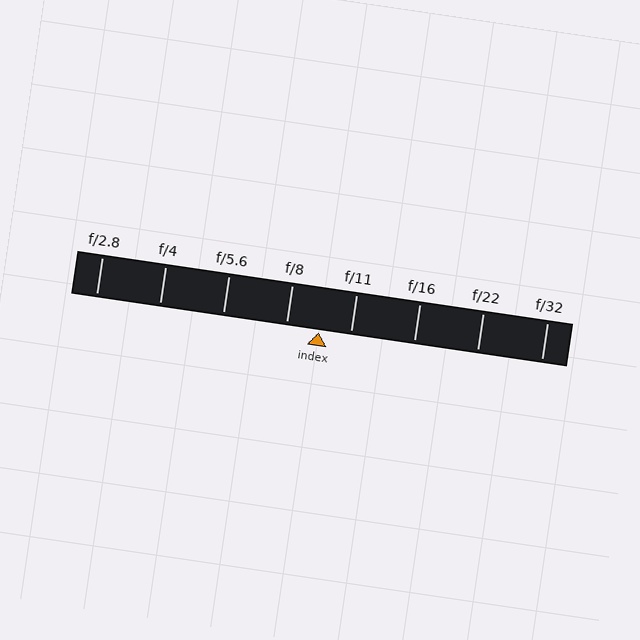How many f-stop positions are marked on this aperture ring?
There are 8 f-stop positions marked.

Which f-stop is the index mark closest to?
The index mark is closest to f/11.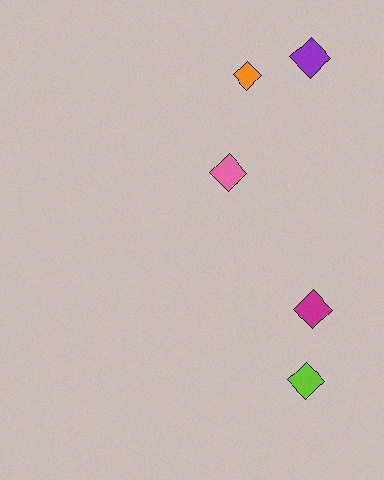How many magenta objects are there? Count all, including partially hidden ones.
There is 1 magenta object.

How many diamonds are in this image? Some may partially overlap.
There are 5 diamonds.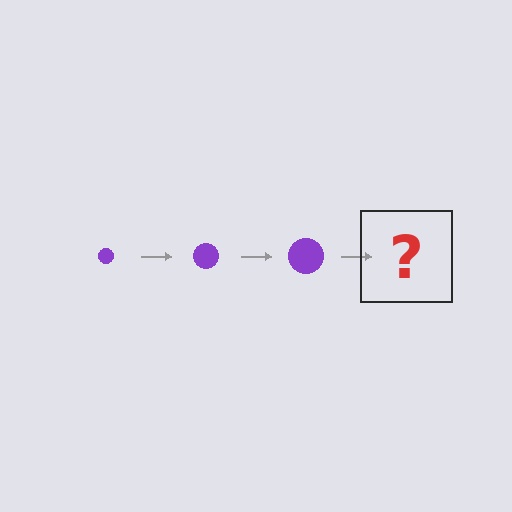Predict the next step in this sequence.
The next step is a purple circle, larger than the previous one.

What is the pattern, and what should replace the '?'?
The pattern is that the circle gets progressively larger each step. The '?' should be a purple circle, larger than the previous one.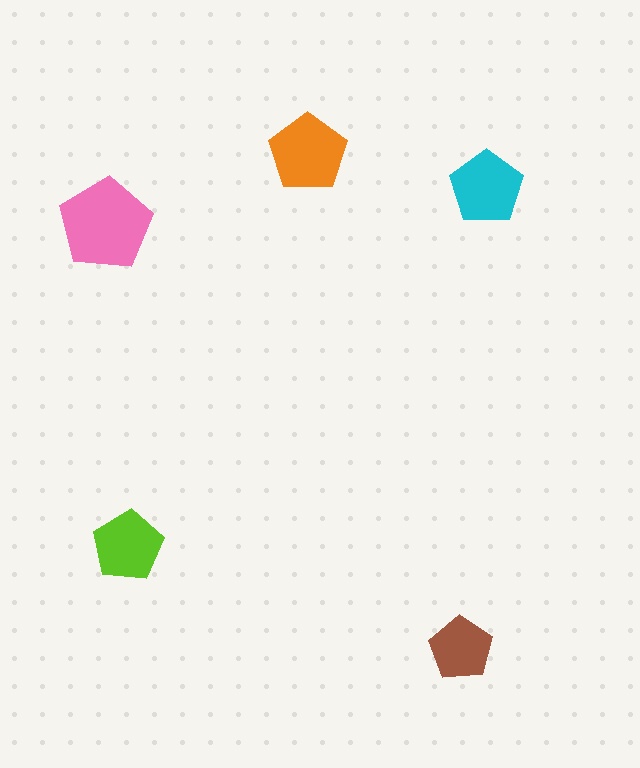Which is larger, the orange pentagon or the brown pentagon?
The orange one.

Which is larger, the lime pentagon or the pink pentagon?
The pink one.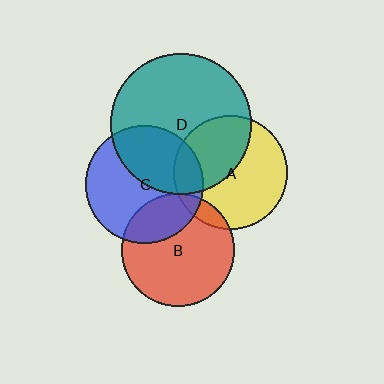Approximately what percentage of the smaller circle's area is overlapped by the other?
Approximately 10%.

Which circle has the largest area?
Circle D (teal).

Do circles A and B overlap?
Yes.